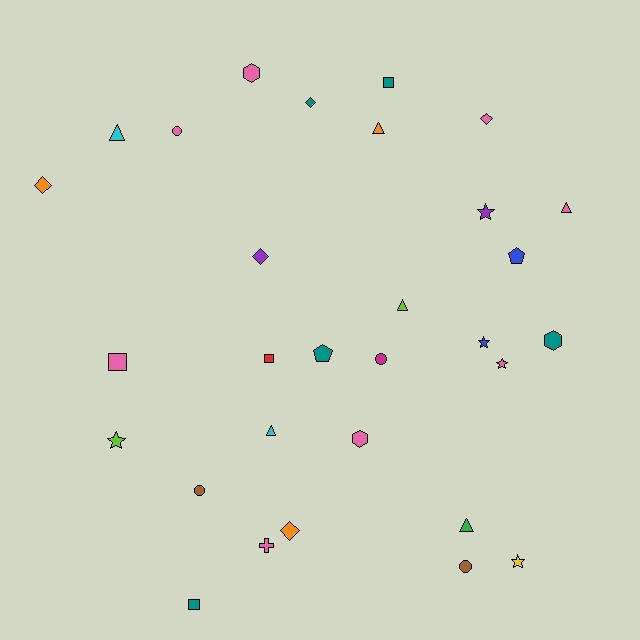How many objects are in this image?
There are 30 objects.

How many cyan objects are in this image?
There are 2 cyan objects.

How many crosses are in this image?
There is 1 cross.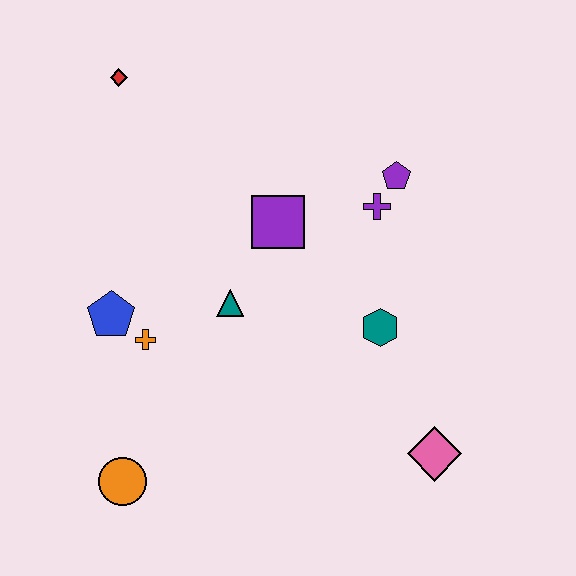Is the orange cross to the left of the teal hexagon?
Yes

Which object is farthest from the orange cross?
The pink diamond is farthest from the orange cross.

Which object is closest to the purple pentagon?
The purple cross is closest to the purple pentagon.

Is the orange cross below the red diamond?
Yes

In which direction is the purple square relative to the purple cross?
The purple square is to the left of the purple cross.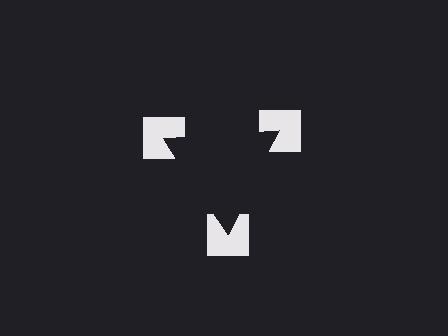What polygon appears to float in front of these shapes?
An illusory triangle — its edges are inferred from the aligned wedge cuts in the notched squares, not physically drawn.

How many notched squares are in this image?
There are 3 — one at each vertex of the illusory triangle.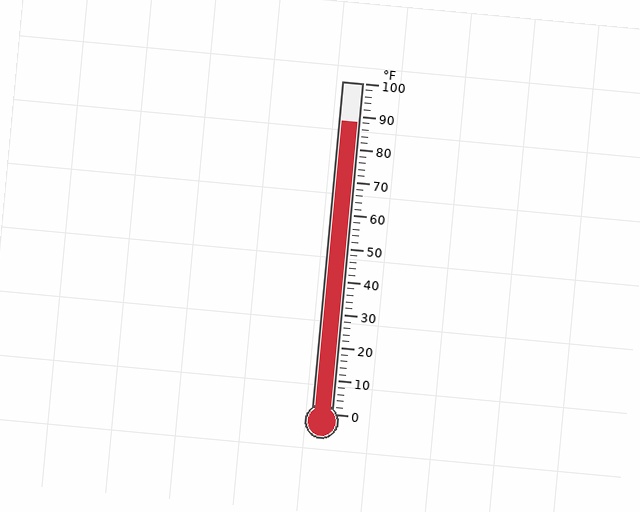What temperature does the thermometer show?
The thermometer shows approximately 88°F.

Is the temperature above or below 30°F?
The temperature is above 30°F.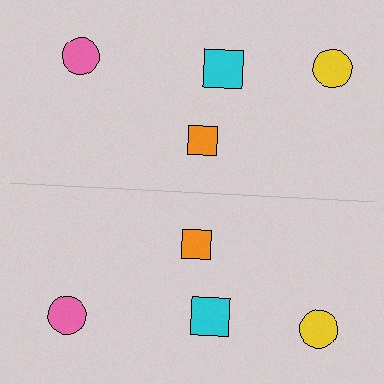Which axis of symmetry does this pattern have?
The pattern has a horizontal axis of symmetry running through the center of the image.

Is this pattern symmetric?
Yes, this pattern has bilateral (reflection) symmetry.